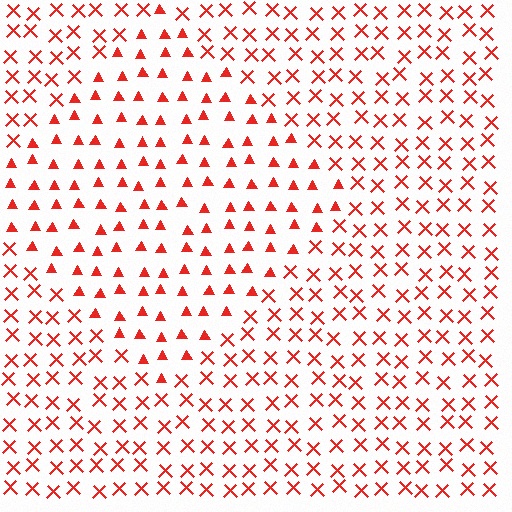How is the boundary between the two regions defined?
The boundary is defined by a change in element shape: triangles inside vs. X marks outside. All elements share the same color and spacing.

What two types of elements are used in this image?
The image uses triangles inside the diamond region and X marks outside it.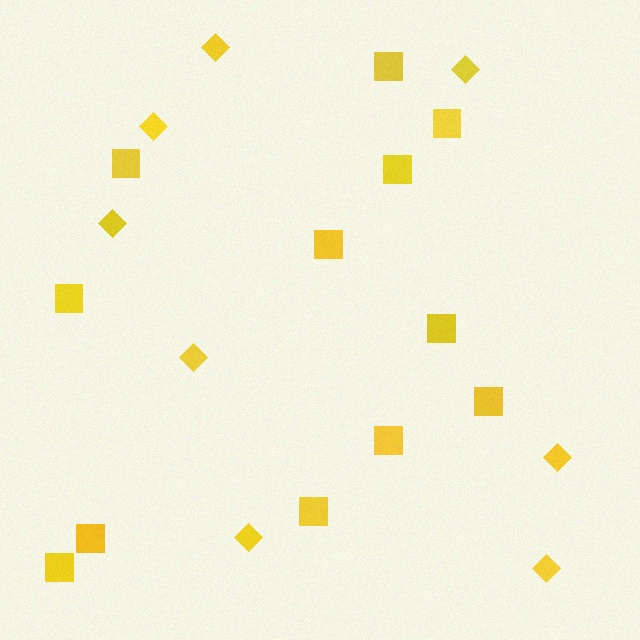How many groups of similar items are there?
There are 2 groups: one group of squares (12) and one group of diamonds (8).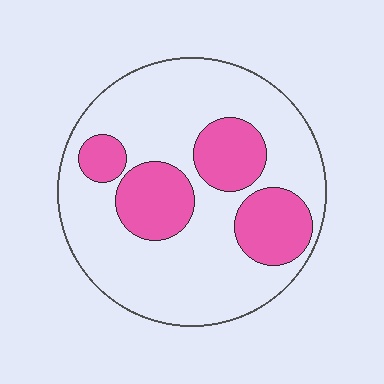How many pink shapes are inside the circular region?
4.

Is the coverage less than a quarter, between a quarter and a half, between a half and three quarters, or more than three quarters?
Between a quarter and a half.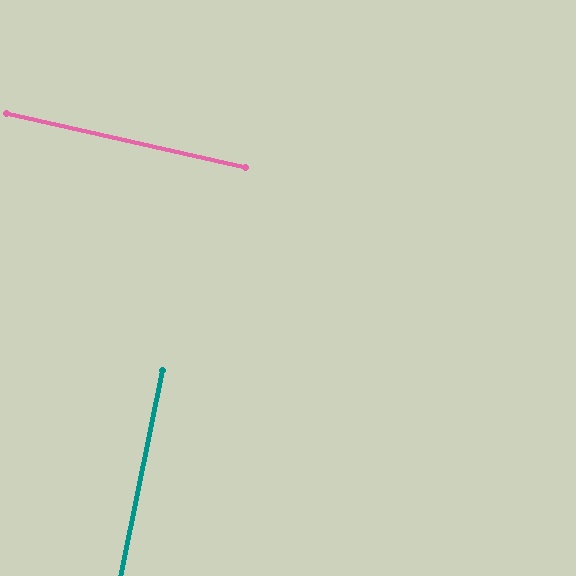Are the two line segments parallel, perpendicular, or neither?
Perpendicular — they meet at approximately 89°.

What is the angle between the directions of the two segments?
Approximately 89 degrees.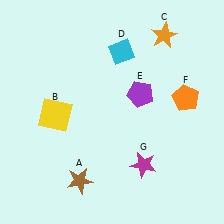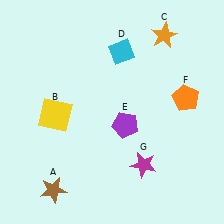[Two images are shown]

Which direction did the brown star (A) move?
The brown star (A) moved left.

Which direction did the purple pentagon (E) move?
The purple pentagon (E) moved down.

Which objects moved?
The objects that moved are: the brown star (A), the purple pentagon (E).